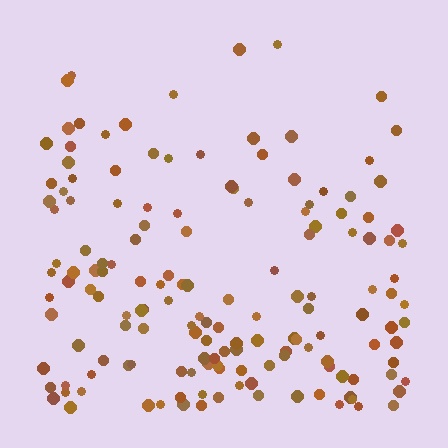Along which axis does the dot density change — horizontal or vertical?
Vertical.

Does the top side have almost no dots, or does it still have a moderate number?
Still a moderate number, just noticeably fewer than the bottom.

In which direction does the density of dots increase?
From top to bottom, with the bottom side densest.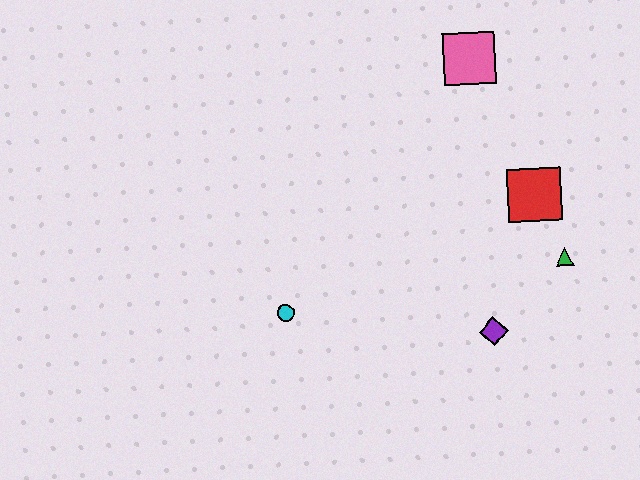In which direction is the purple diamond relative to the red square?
The purple diamond is below the red square.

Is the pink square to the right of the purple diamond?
No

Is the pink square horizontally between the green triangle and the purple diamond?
No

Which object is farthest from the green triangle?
The cyan circle is farthest from the green triangle.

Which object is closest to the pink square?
The red square is closest to the pink square.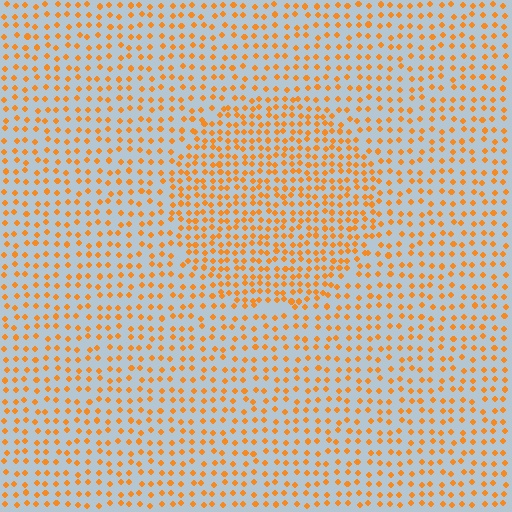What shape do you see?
I see a circle.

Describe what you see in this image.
The image contains small orange elements arranged at two different densities. A circle-shaped region is visible where the elements are more densely packed than the surrounding area.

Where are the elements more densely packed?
The elements are more densely packed inside the circle boundary.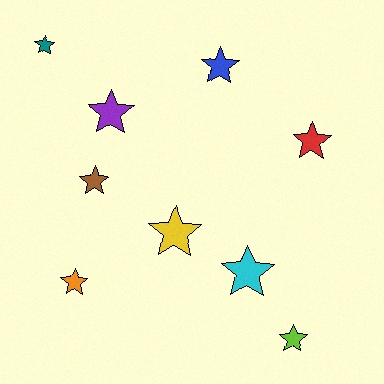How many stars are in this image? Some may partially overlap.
There are 9 stars.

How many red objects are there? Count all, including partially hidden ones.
There is 1 red object.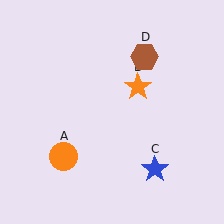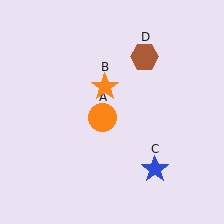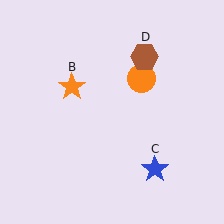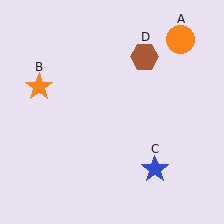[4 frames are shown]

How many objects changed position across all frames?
2 objects changed position: orange circle (object A), orange star (object B).